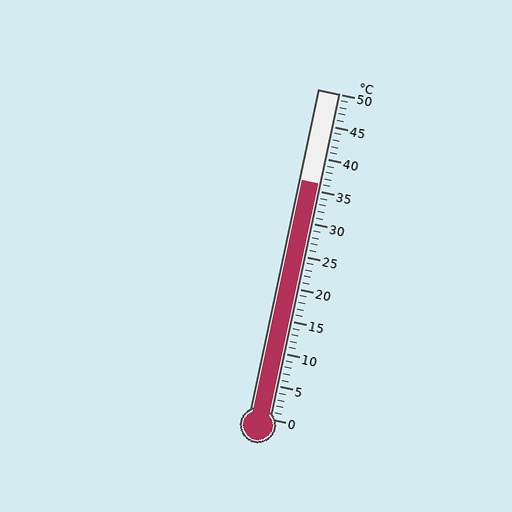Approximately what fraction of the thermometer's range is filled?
The thermometer is filled to approximately 70% of its range.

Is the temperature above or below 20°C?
The temperature is above 20°C.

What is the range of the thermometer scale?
The thermometer scale ranges from 0°C to 50°C.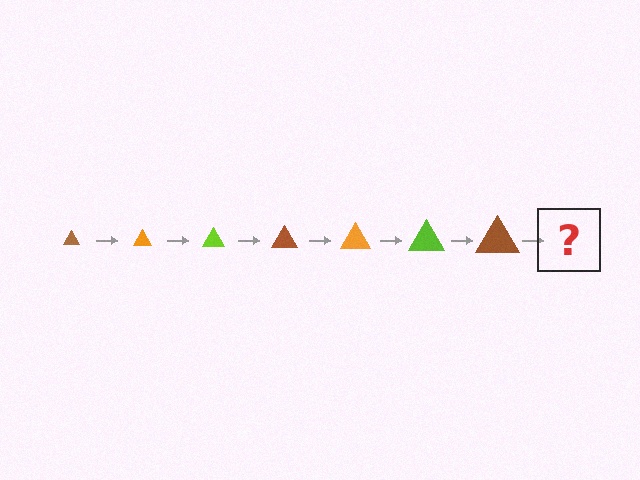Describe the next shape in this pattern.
It should be an orange triangle, larger than the previous one.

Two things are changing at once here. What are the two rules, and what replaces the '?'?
The two rules are that the triangle grows larger each step and the color cycles through brown, orange, and lime. The '?' should be an orange triangle, larger than the previous one.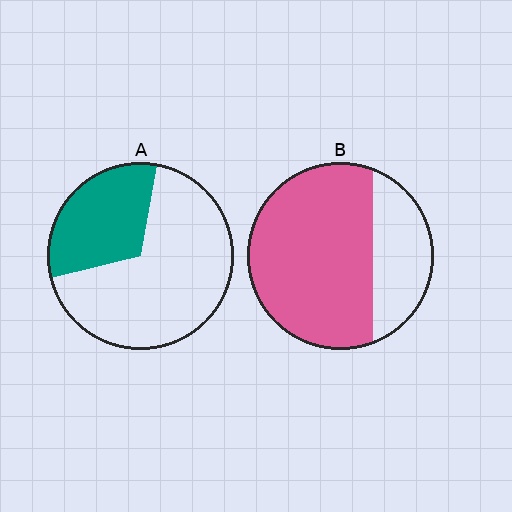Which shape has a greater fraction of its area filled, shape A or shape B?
Shape B.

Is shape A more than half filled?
No.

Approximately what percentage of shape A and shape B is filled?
A is approximately 30% and B is approximately 70%.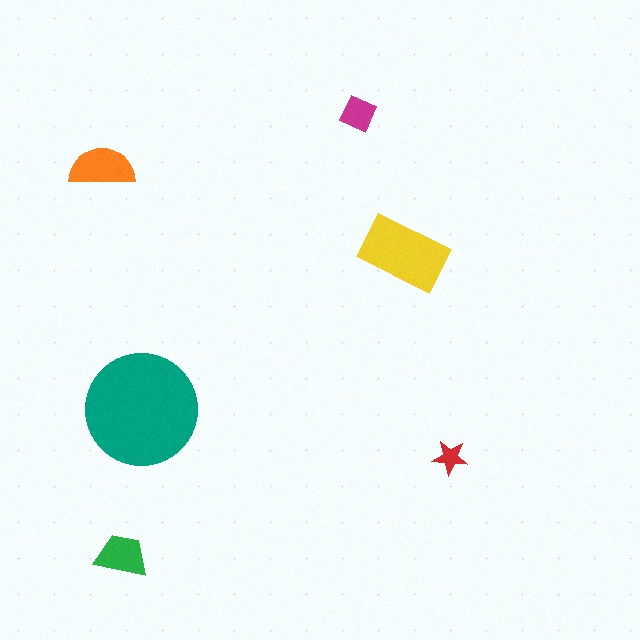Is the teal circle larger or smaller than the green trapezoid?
Larger.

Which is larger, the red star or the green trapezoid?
The green trapezoid.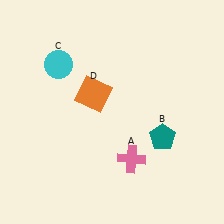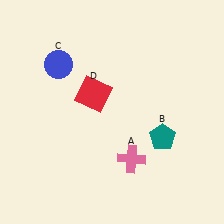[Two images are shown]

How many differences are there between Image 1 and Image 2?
There are 2 differences between the two images.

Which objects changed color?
C changed from cyan to blue. D changed from orange to red.